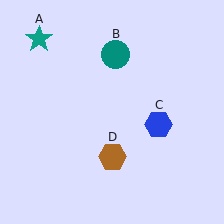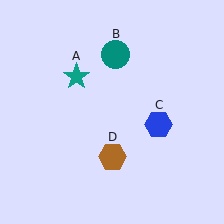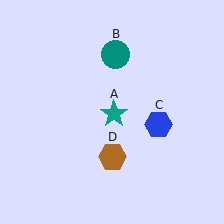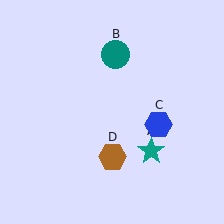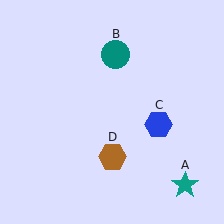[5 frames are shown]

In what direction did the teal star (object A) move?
The teal star (object A) moved down and to the right.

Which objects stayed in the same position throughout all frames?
Teal circle (object B) and blue hexagon (object C) and brown hexagon (object D) remained stationary.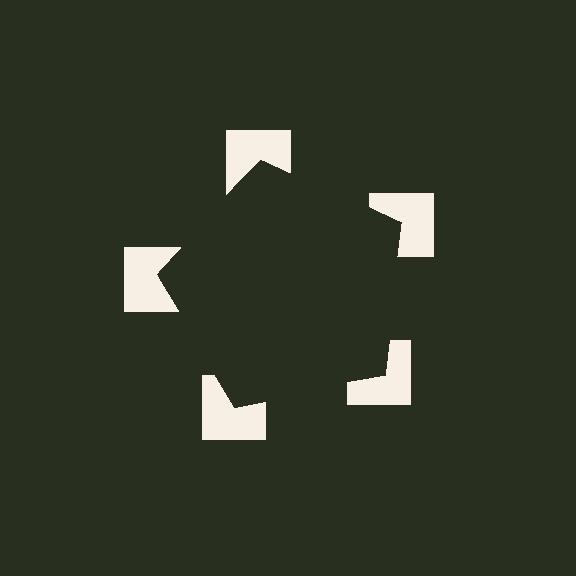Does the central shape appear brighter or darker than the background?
It typically appears slightly darker than the background, even though no actual brightness change is drawn.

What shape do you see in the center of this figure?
An illusory pentagon — its edges are inferred from the aligned wedge cuts in the notched squares, not physically drawn.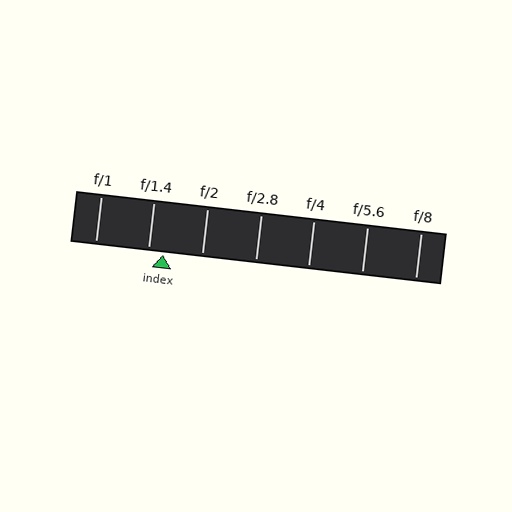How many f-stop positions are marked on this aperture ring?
There are 7 f-stop positions marked.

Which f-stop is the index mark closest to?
The index mark is closest to f/1.4.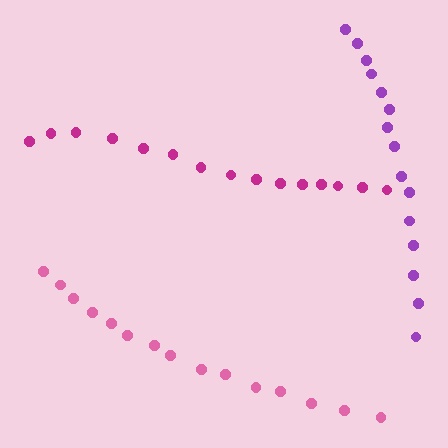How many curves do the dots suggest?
There are 3 distinct paths.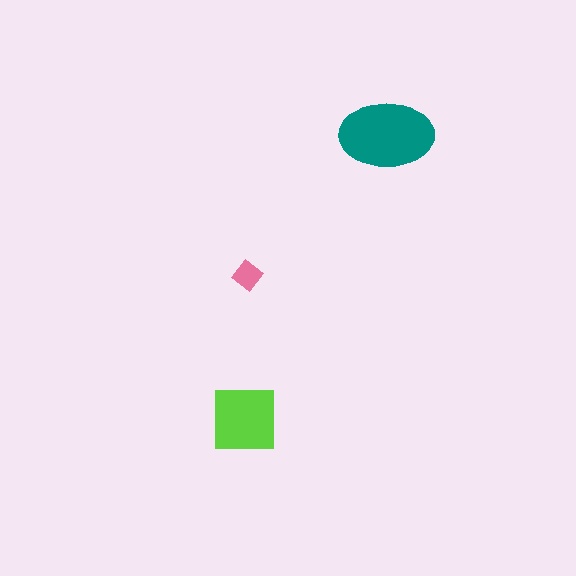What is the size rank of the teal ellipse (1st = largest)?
1st.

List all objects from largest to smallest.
The teal ellipse, the lime square, the pink diamond.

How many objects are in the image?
There are 3 objects in the image.